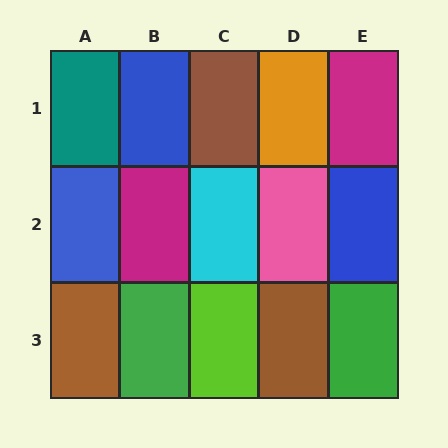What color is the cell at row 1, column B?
Blue.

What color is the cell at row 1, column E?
Magenta.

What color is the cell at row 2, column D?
Pink.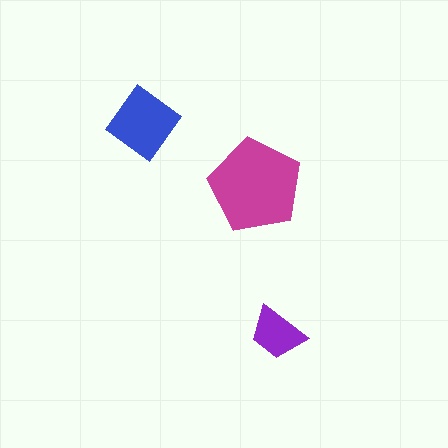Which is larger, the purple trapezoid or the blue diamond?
The blue diamond.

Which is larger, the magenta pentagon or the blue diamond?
The magenta pentagon.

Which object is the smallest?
The purple trapezoid.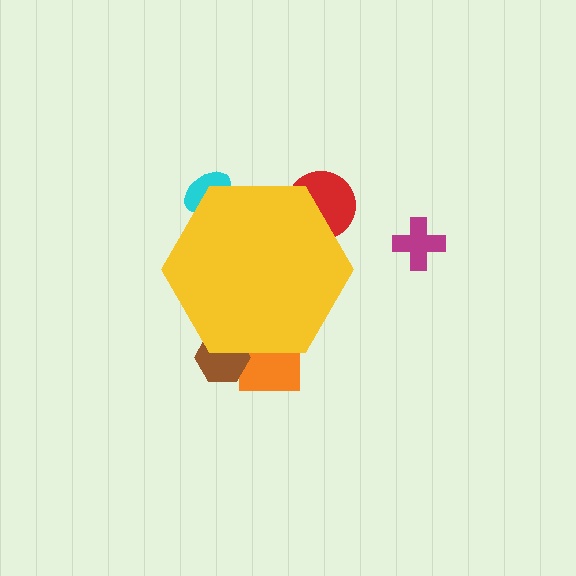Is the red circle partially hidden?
Yes, the red circle is partially hidden behind the yellow hexagon.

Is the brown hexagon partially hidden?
Yes, the brown hexagon is partially hidden behind the yellow hexagon.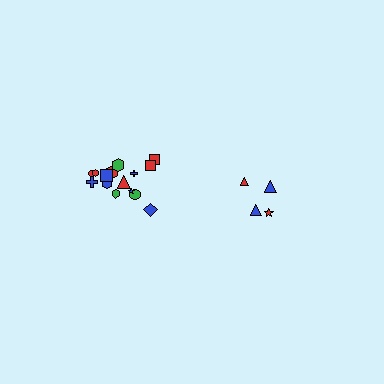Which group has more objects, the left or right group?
The left group.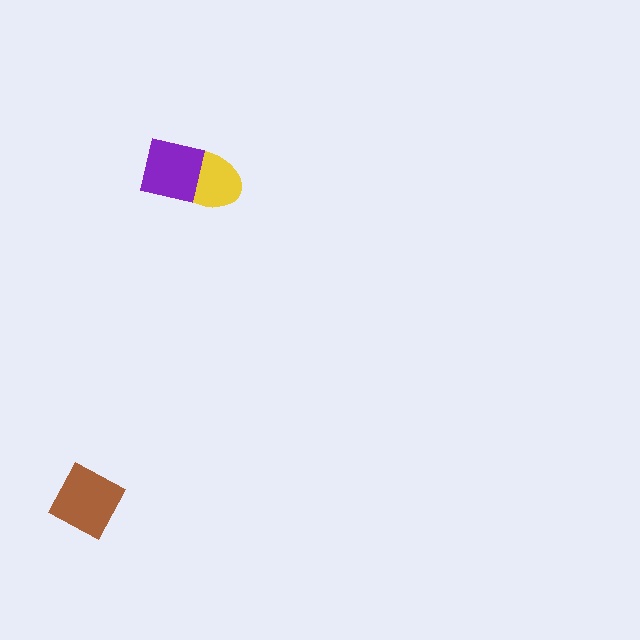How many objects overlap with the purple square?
1 object overlaps with the purple square.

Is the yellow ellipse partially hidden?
Yes, it is partially covered by another shape.